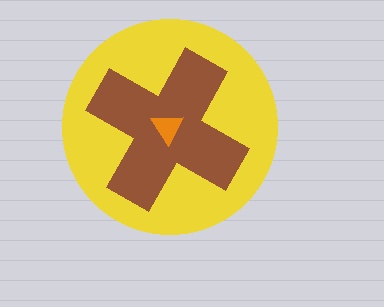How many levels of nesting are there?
3.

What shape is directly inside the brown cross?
The orange triangle.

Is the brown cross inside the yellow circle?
Yes.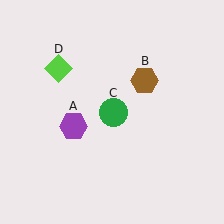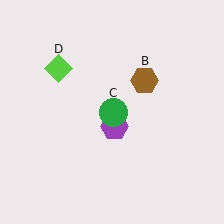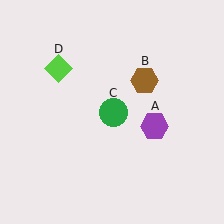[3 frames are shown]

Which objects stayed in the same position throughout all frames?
Brown hexagon (object B) and green circle (object C) and lime diamond (object D) remained stationary.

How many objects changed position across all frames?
1 object changed position: purple hexagon (object A).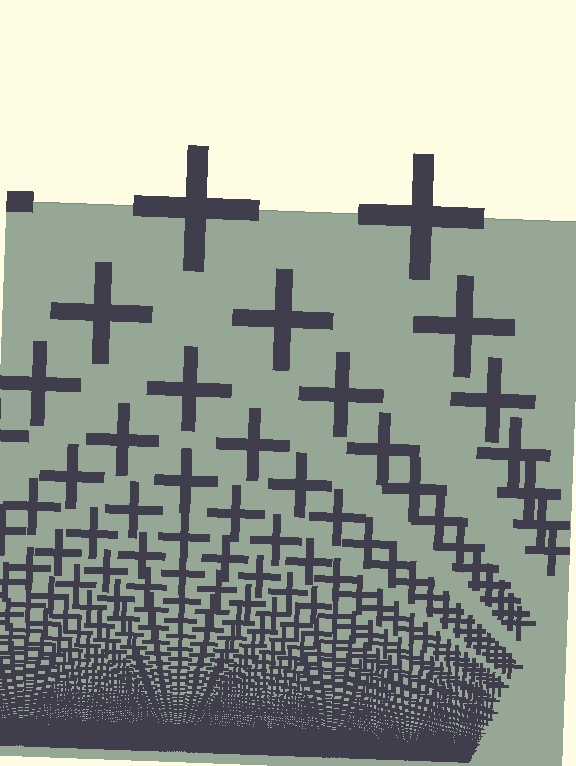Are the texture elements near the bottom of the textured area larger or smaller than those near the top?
Smaller. The gradient is inverted — elements near the bottom are smaller and denser.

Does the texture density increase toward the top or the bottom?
Density increases toward the bottom.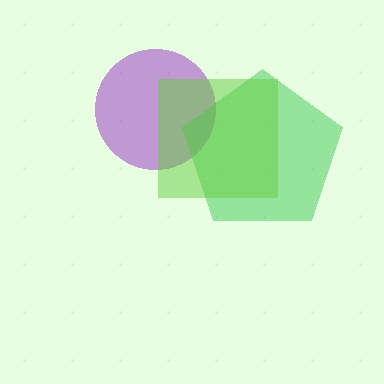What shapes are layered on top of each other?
The layered shapes are: a purple circle, a green pentagon, a lime square.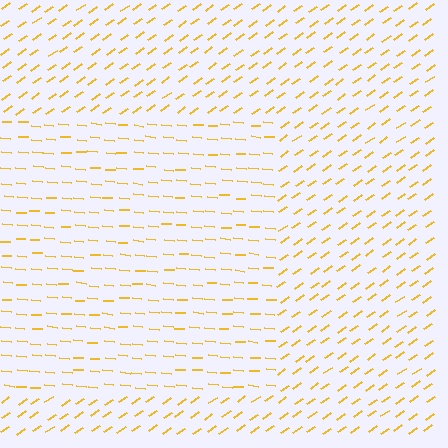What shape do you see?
I see a rectangle.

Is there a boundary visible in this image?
Yes, there is a texture boundary formed by a change in line orientation.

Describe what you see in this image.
The image is filled with small yellow line segments. A rectangle region in the image has lines oriented differently from the surrounding lines, creating a visible texture boundary.